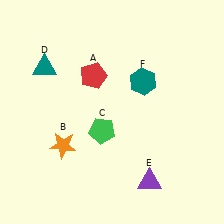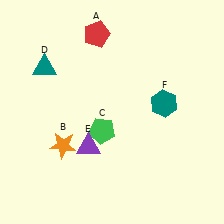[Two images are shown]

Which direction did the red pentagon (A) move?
The red pentagon (A) moved up.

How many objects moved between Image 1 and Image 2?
3 objects moved between the two images.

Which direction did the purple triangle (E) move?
The purple triangle (E) moved left.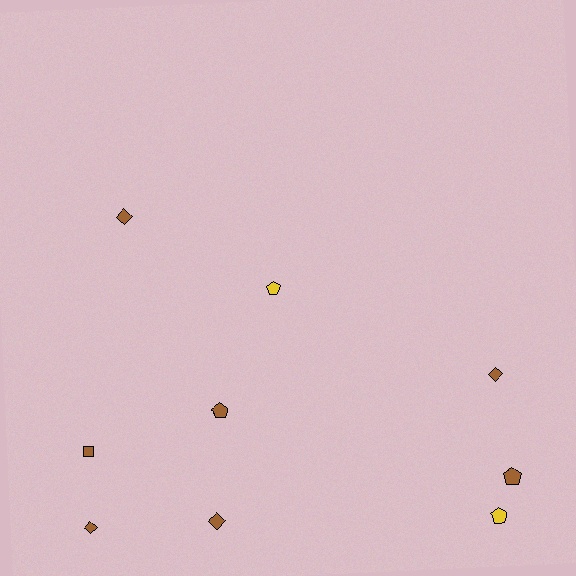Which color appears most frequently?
Brown, with 7 objects.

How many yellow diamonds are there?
There are no yellow diamonds.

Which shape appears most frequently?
Diamond, with 4 objects.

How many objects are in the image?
There are 9 objects.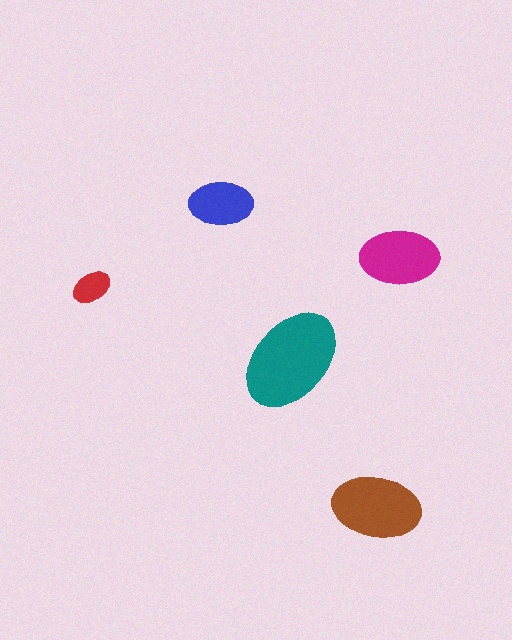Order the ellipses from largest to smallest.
the teal one, the brown one, the magenta one, the blue one, the red one.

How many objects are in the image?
There are 5 objects in the image.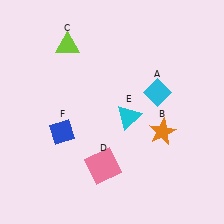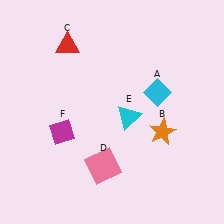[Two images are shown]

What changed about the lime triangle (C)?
In Image 1, C is lime. In Image 2, it changed to red.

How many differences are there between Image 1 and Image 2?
There are 2 differences between the two images.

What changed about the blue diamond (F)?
In Image 1, F is blue. In Image 2, it changed to magenta.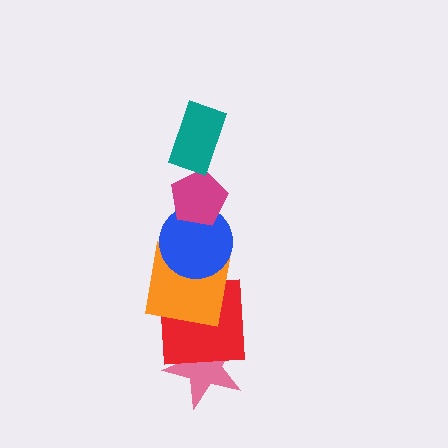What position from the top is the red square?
The red square is 5th from the top.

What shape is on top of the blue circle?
The magenta pentagon is on top of the blue circle.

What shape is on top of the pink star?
The red square is on top of the pink star.